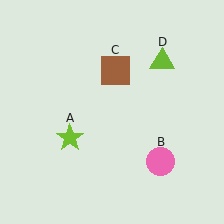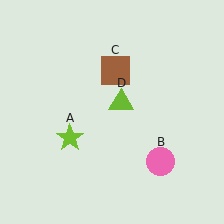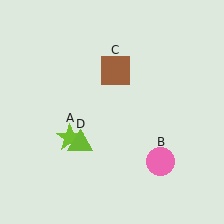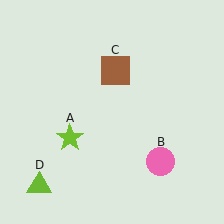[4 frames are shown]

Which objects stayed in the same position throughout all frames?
Lime star (object A) and pink circle (object B) and brown square (object C) remained stationary.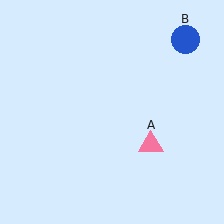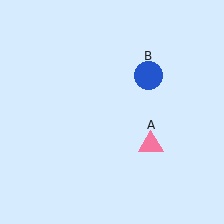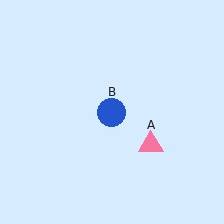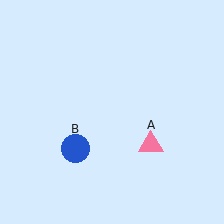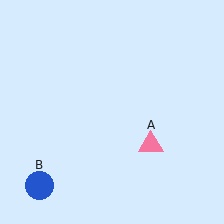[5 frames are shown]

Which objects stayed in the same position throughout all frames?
Pink triangle (object A) remained stationary.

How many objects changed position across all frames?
1 object changed position: blue circle (object B).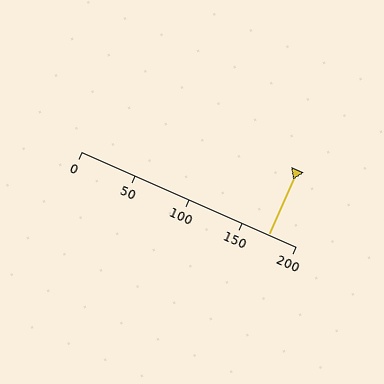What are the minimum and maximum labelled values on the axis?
The axis runs from 0 to 200.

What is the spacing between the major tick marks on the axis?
The major ticks are spaced 50 apart.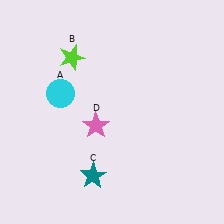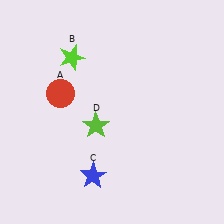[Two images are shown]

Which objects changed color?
A changed from cyan to red. C changed from teal to blue. D changed from pink to lime.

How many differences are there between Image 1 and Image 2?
There are 3 differences between the two images.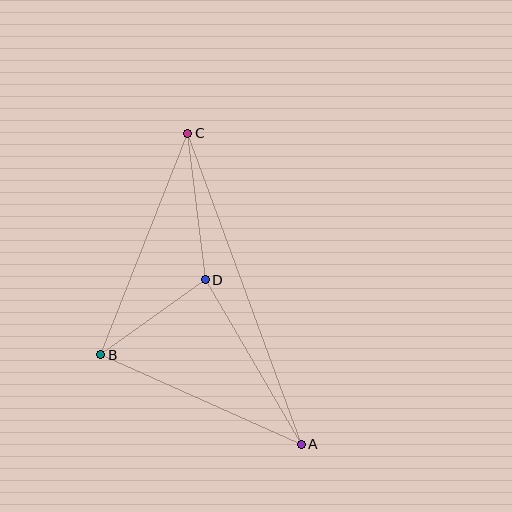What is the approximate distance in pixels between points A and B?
The distance between A and B is approximately 220 pixels.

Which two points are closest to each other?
Points B and D are closest to each other.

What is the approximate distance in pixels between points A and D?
The distance between A and D is approximately 191 pixels.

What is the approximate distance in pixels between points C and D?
The distance between C and D is approximately 147 pixels.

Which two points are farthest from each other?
Points A and C are farthest from each other.